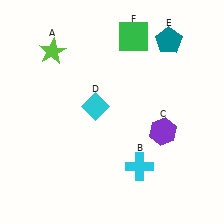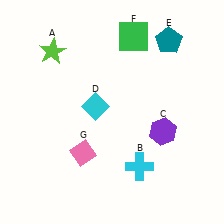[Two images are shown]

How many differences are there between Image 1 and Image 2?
There is 1 difference between the two images.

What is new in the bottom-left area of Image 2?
A pink diamond (G) was added in the bottom-left area of Image 2.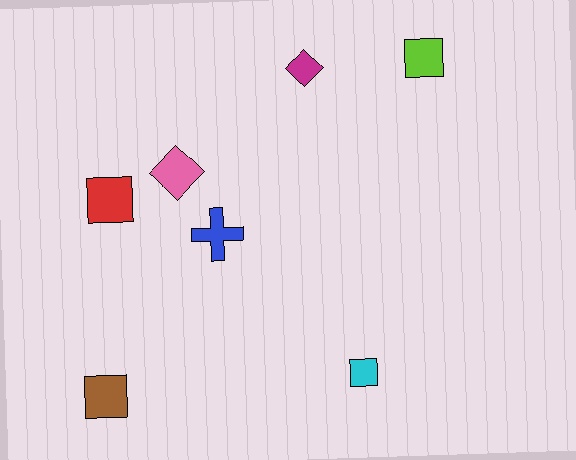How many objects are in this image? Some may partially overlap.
There are 7 objects.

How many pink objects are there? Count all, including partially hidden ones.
There is 1 pink object.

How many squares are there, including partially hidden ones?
There are 4 squares.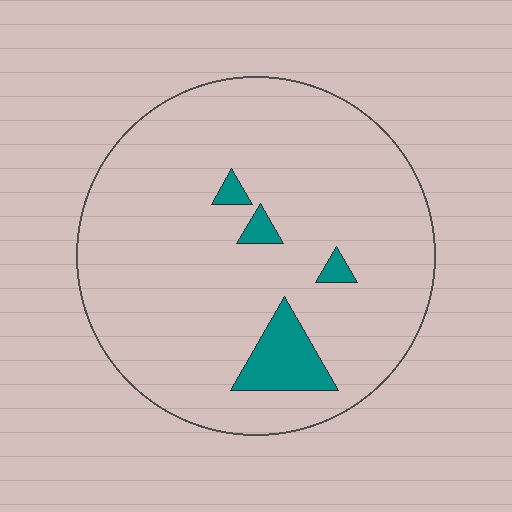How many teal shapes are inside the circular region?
4.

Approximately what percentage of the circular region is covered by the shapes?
Approximately 10%.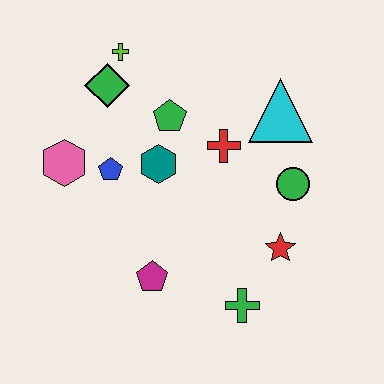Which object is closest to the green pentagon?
The teal hexagon is closest to the green pentagon.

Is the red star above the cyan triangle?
No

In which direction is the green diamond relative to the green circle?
The green diamond is to the left of the green circle.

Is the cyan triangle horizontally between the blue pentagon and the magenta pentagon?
No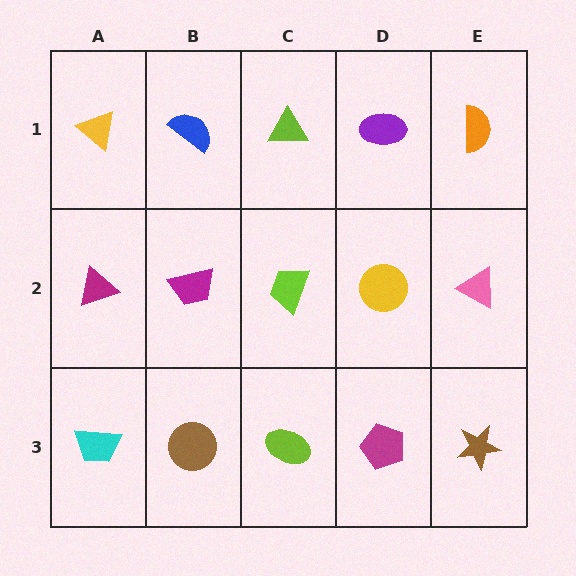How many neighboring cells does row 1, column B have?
3.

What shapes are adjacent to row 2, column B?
A blue semicircle (row 1, column B), a brown circle (row 3, column B), a magenta triangle (row 2, column A), a lime trapezoid (row 2, column C).